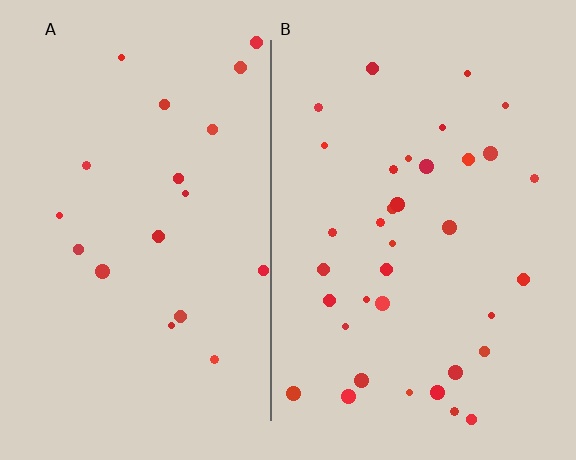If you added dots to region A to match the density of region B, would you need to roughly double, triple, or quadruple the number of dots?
Approximately double.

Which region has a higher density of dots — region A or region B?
B (the right).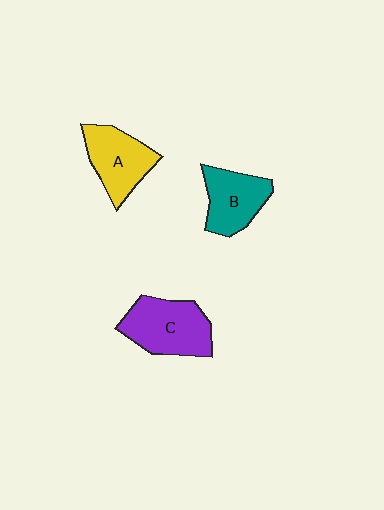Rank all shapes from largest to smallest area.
From largest to smallest: C (purple), A (yellow), B (teal).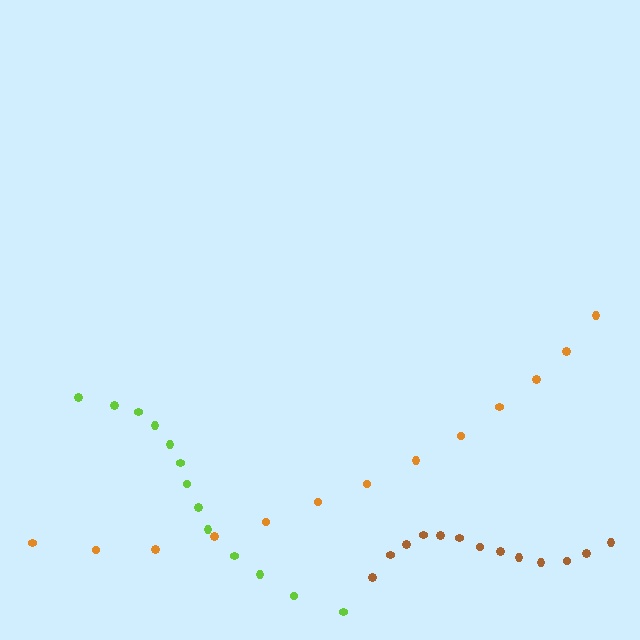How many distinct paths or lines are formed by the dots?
There are 3 distinct paths.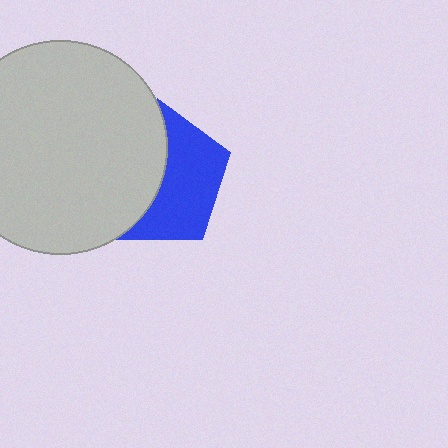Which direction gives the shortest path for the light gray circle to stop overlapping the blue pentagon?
Moving left gives the shortest separation.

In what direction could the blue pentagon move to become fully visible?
The blue pentagon could move right. That would shift it out from behind the light gray circle entirely.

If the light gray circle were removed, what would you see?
You would see the complete blue pentagon.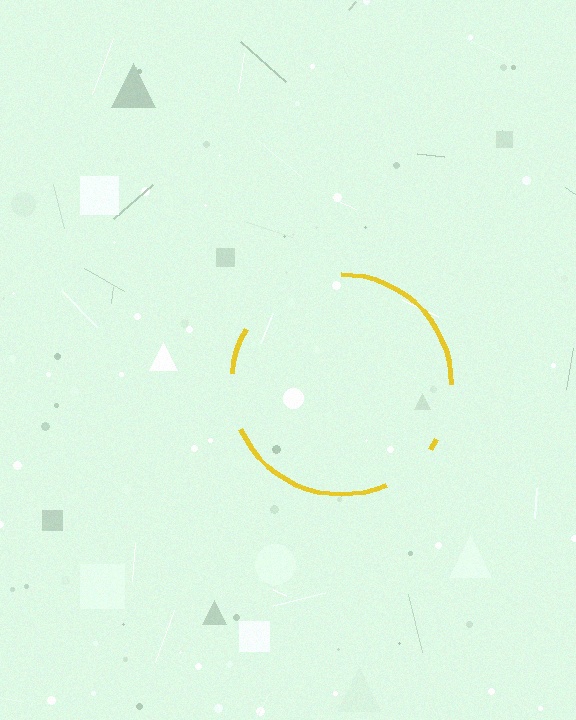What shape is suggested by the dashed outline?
The dashed outline suggests a circle.